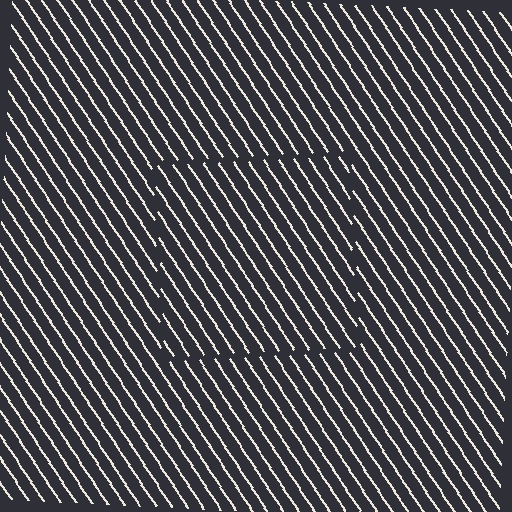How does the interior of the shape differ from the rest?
The interior of the shape contains the same grating, shifted by half a period — the contour is defined by the phase discontinuity where line-ends from the inner and outer gratings abut.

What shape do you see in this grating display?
An illusory square. The interior of the shape contains the same grating, shifted by half a period — the contour is defined by the phase discontinuity where line-ends from the inner and outer gratings abut.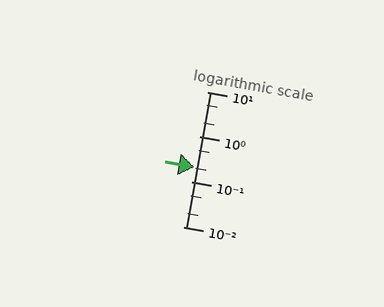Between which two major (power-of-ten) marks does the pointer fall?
The pointer is between 0.1 and 1.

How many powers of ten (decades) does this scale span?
The scale spans 3 decades, from 0.01 to 10.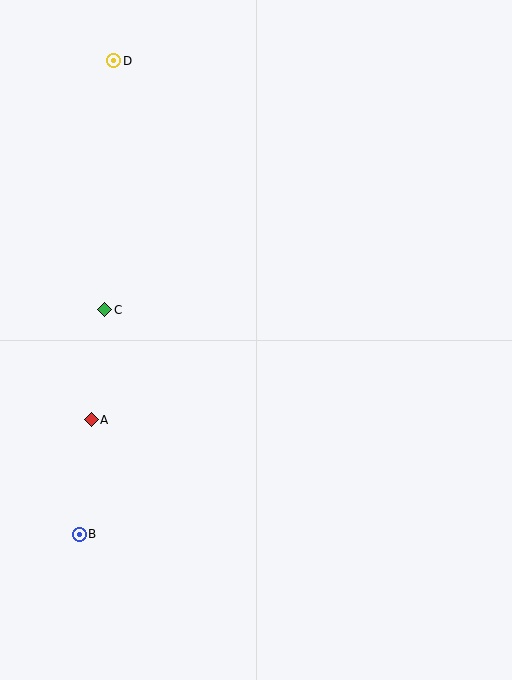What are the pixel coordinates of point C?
Point C is at (105, 310).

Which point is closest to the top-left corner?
Point D is closest to the top-left corner.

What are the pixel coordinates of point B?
Point B is at (79, 534).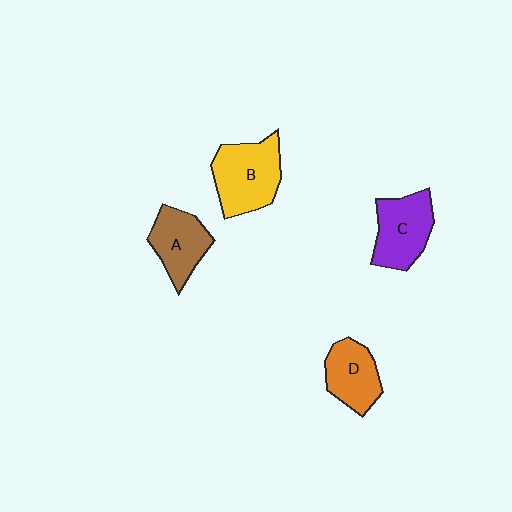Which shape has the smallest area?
Shape D (orange).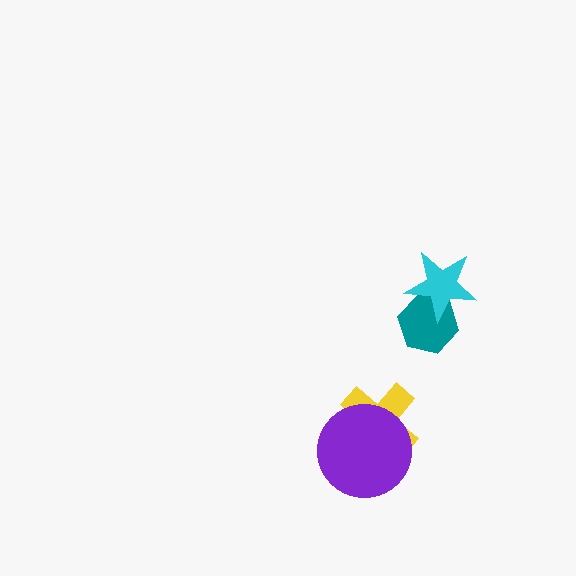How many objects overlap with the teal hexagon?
1 object overlaps with the teal hexagon.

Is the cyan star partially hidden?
No, no other shape covers it.